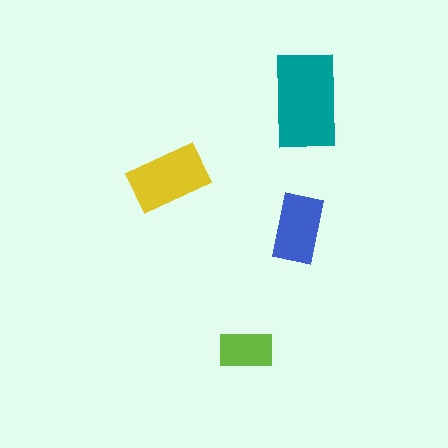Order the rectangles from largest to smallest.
the teal one, the yellow one, the blue one, the lime one.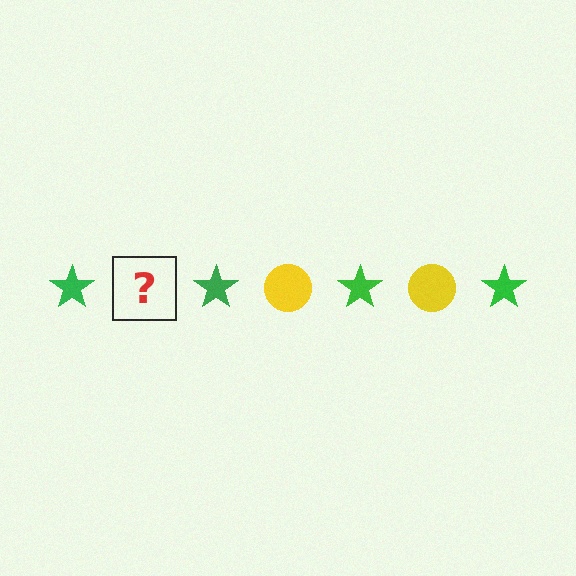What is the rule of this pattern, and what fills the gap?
The rule is that the pattern alternates between green star and yellow circle. The gap should be filled with a yellow circle.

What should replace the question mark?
The question mark should be replaced with a yellow circle.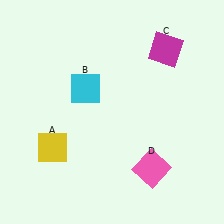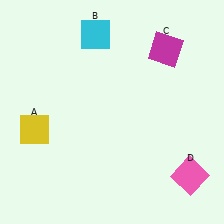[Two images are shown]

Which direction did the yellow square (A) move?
The yellow square (A) moved left.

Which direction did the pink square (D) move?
The pink square (D) moved right.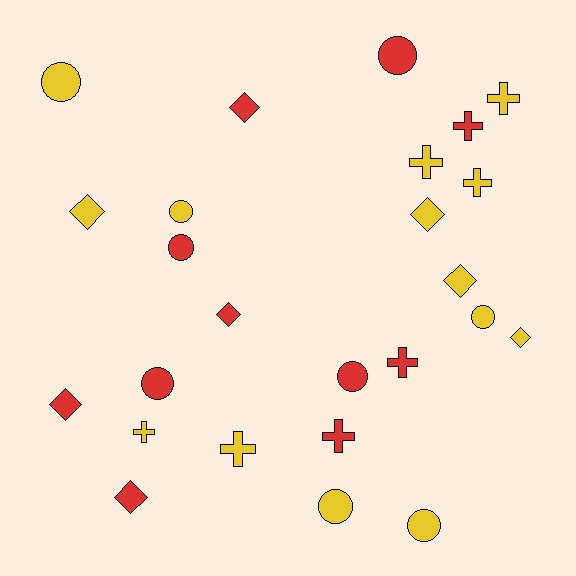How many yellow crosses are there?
There are 5 yellow crosses.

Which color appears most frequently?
Yellow, with 14 objects.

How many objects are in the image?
There are 25 objects.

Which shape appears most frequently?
Circle, with 9 objects.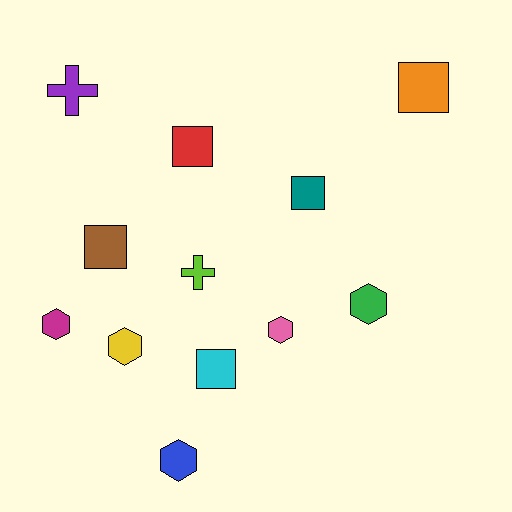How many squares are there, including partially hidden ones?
There are 5 squares.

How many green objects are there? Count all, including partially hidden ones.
There is 1 green object.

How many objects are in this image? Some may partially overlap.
There are 12 objects.